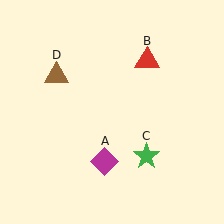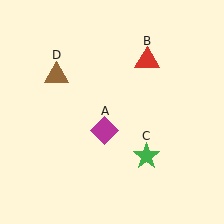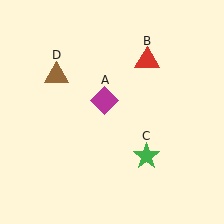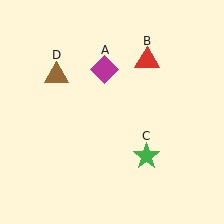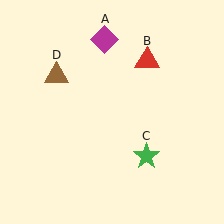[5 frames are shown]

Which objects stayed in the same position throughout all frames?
Red triangle (object B) and green star (object C) and brown triangle (object D) remained stationary.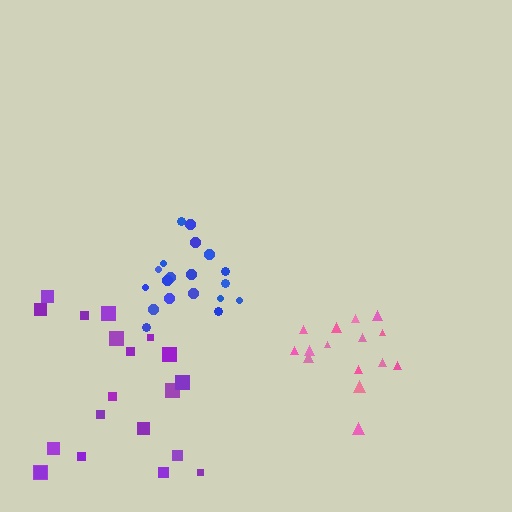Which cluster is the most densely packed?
Blue.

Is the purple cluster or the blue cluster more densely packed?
Blue.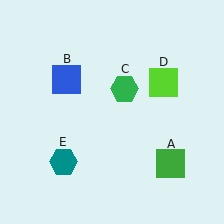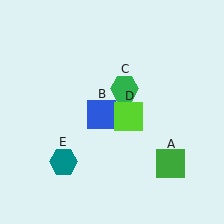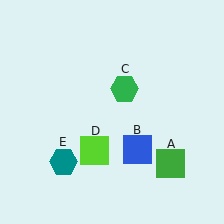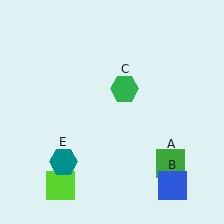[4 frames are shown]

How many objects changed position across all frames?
2 objects changed position: blue square (object B), lime square (object D).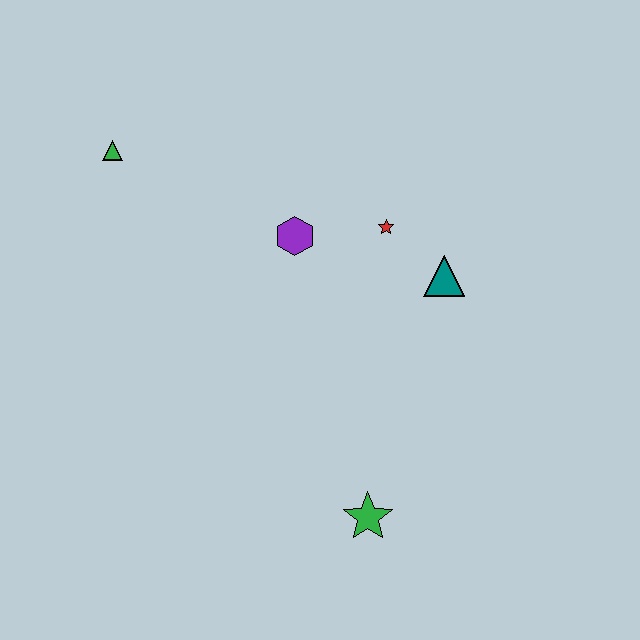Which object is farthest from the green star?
The green triangle is farthest from the green star.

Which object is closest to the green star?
The teal triangle is closest to the green star.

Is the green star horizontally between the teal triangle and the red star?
No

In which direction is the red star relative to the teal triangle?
The red star is to the left of the teal triangle.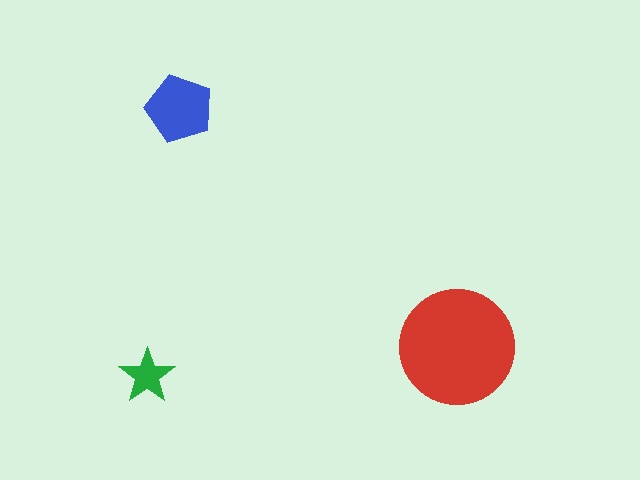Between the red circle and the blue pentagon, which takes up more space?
The red circle.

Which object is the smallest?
The green star.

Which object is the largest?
The red circle.